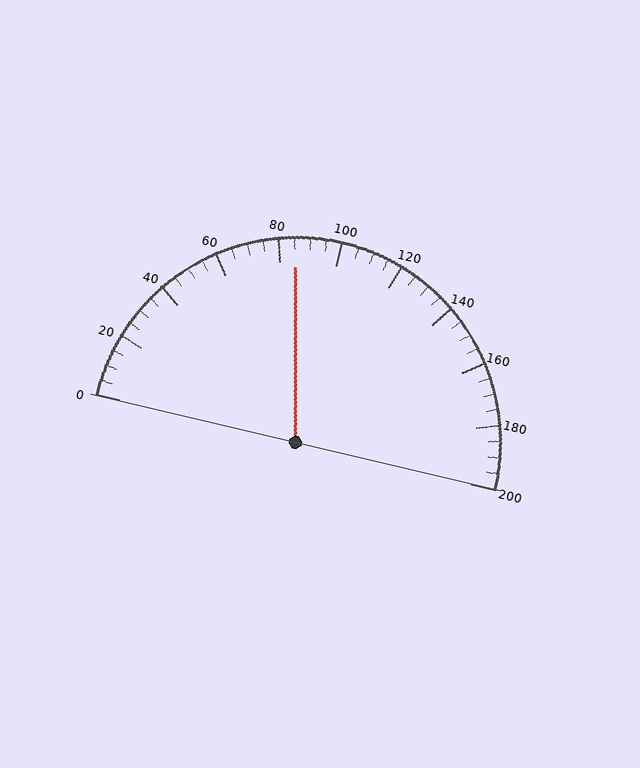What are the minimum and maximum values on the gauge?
The gauge ranges from 0 to 200.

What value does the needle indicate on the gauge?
The needle indicates approximately 85.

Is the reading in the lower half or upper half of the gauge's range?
The reading is in the lower half of the range (0 to 200).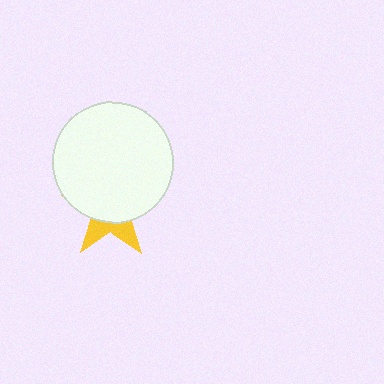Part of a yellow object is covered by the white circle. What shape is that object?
It is a star.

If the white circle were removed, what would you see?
You would see the complete yellow star.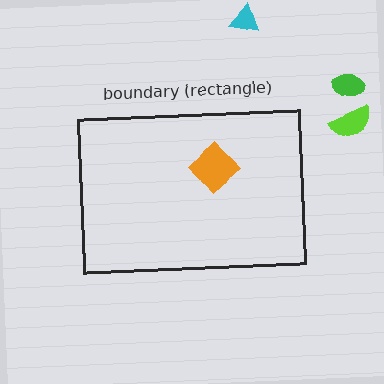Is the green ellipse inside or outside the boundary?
Outside.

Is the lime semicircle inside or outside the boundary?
Outside.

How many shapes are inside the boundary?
1 inside, 3 outside.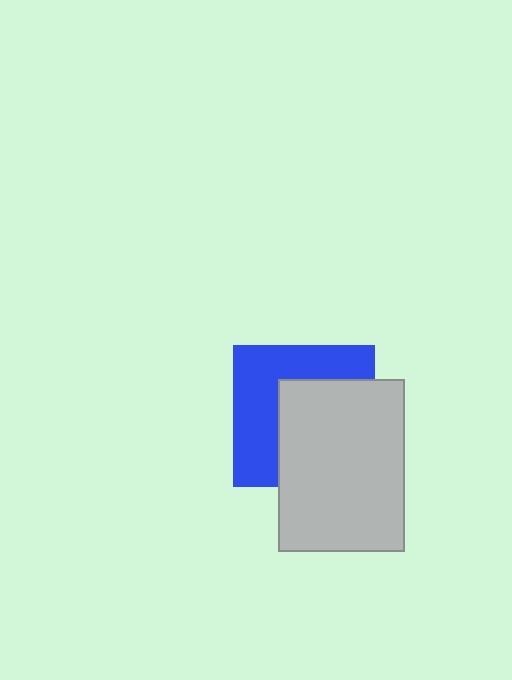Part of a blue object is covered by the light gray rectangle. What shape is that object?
It is a square.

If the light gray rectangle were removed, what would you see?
You would see the complete blue square.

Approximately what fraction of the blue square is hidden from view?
Roughly 52% of the blue square is hidden behind the light gray rectangle.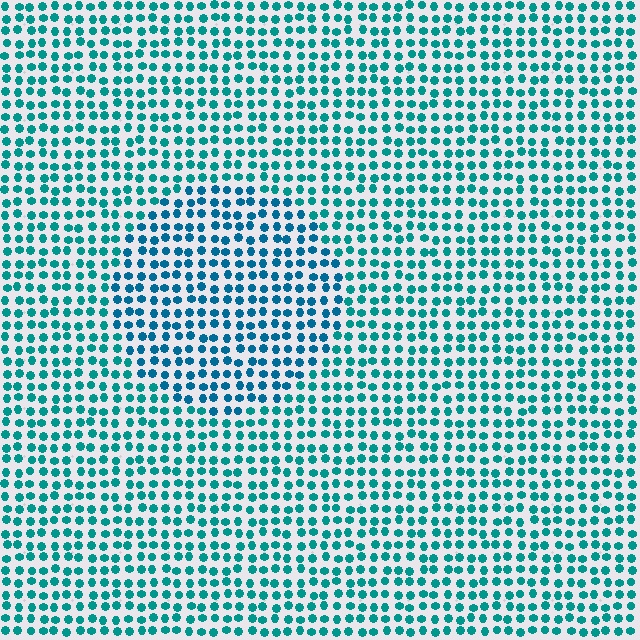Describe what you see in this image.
The image is filled with small teal elements in a uniform arrangement. A circle-shaped region is visible where the elements are tinted to a slightly different hue, forming a subtle color boundary.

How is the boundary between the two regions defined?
The boundary is defined purely by a slight shift in hue (about 21 degrees). Spacing, size, and orientation are identical on both sides.